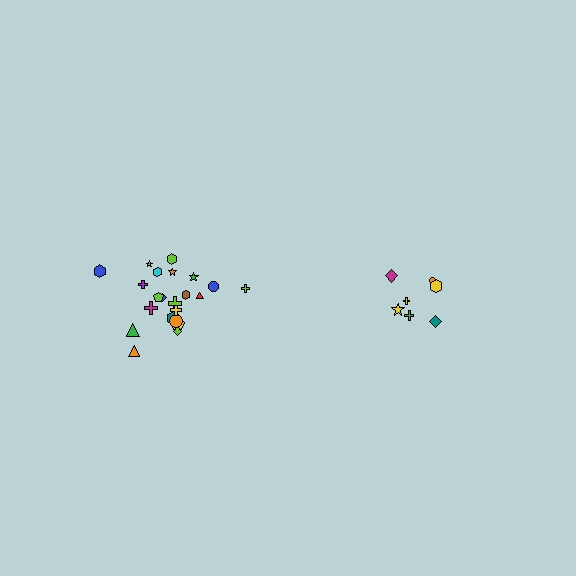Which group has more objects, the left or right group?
The left group.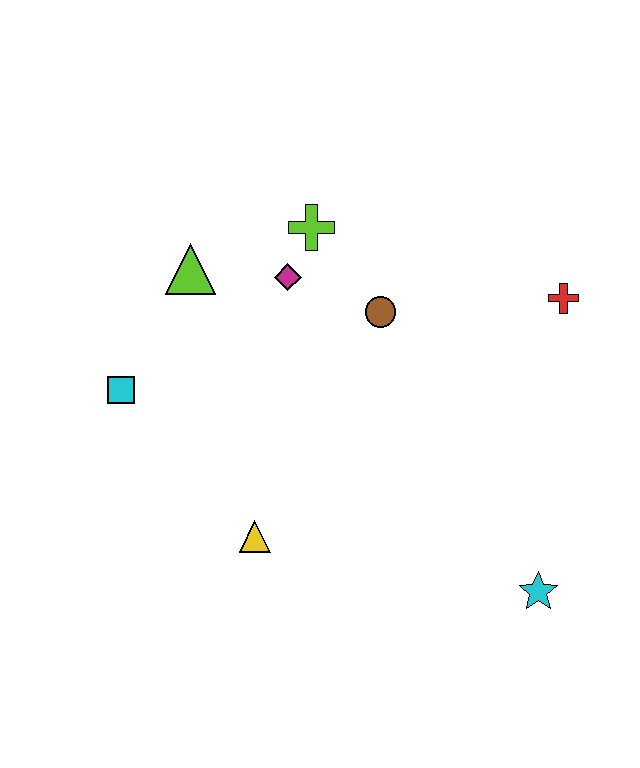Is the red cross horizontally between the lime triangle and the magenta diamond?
No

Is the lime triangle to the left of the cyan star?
Yes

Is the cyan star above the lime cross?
No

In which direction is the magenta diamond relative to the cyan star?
The magenta diamond is above the cyan star.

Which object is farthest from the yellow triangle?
The red cross is farthest from the yellow triangle.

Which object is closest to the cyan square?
The lime triangle is closest to the cyan square.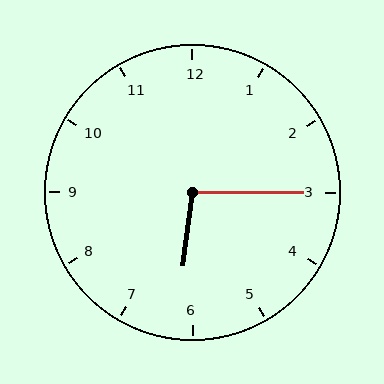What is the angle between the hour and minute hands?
Approximately 98 degrees.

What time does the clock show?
6:15.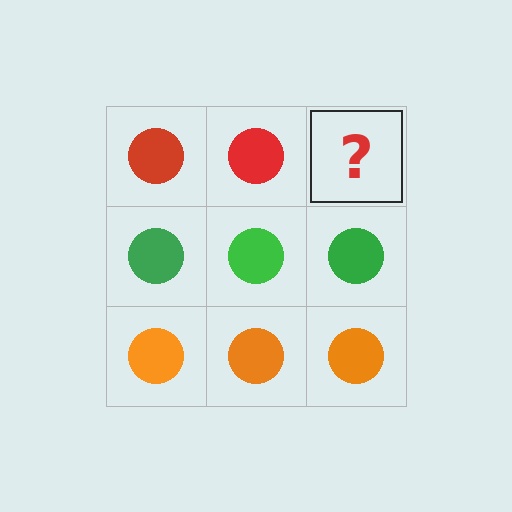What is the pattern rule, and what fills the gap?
The rule is that each row has a consistent color. The gap should be filled with a red circle.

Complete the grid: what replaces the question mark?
The question mark should be replaced with a red circle.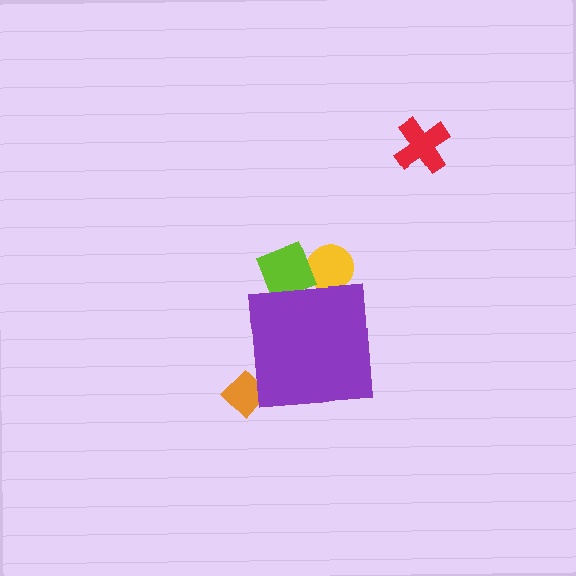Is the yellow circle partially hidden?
Yes, the yellow circle is partially hidden behind the purple square.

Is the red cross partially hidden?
No, the red cross is fully visible.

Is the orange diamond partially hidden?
Yes, the orange diamond is partially hidden behind the purple square.